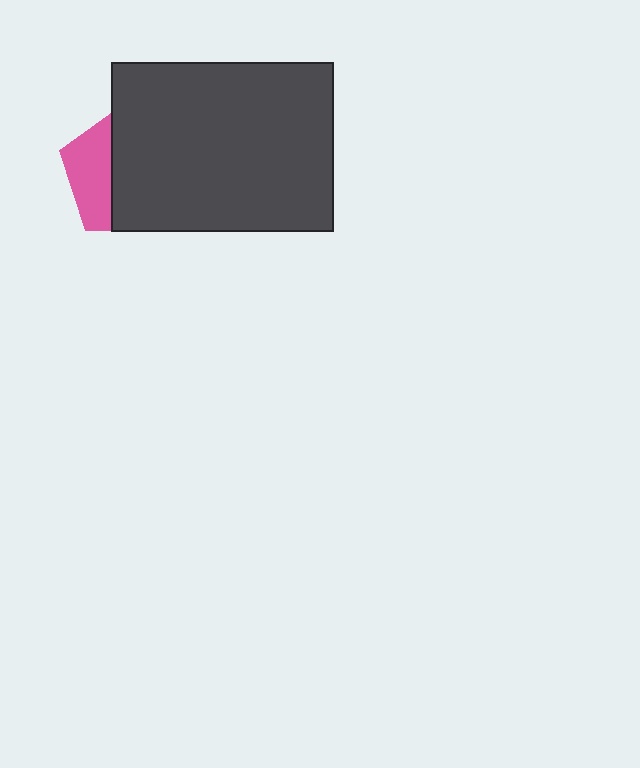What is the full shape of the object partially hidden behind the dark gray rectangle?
The partially hidden object is a pink pentagon.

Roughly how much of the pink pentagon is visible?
A small part of it is visible (roughly 34%).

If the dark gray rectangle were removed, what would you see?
You would see the complete pink pentagon.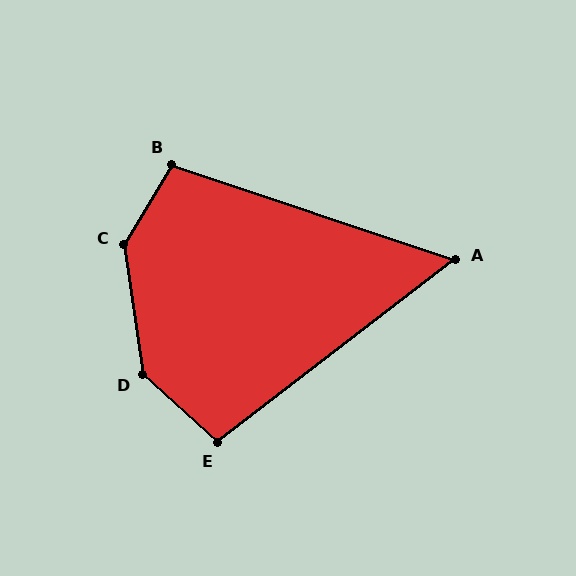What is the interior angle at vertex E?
Approximately 101 degrees (obtuse).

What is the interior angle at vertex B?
Approximately 102 degrees (obtuse).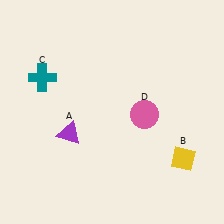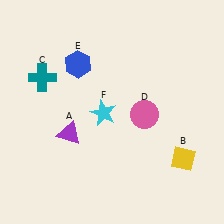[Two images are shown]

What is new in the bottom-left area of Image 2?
A cyan star (F) was added in the bottom-left area of Image 2.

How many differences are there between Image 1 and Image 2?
There are 2 differences between the two images.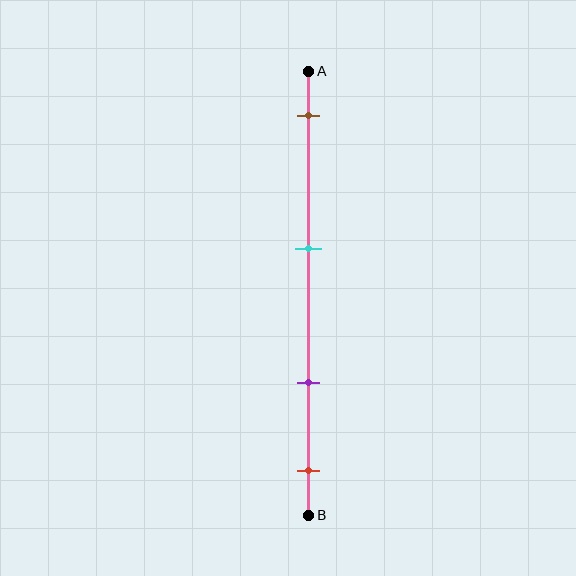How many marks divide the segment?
There are 4 marks dividing the segment.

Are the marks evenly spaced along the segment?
No, the marks are not evenly spaced.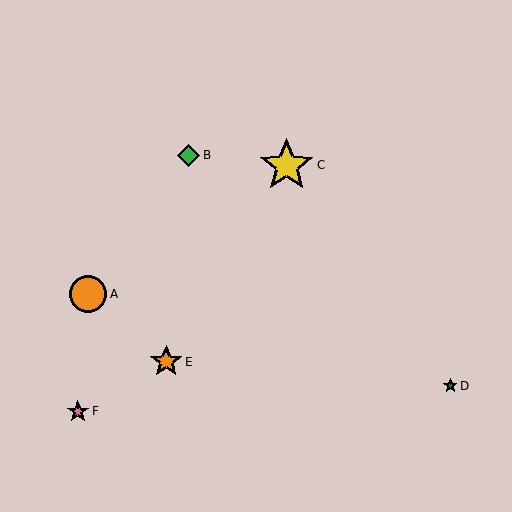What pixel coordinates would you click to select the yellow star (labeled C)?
Click at (287, 165) to select the yellow star C.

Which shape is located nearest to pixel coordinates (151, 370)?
The orange star (labeled E) at (166, 362) is nearest to that location.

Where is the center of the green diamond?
The center of the green diamond is at (189, 155).